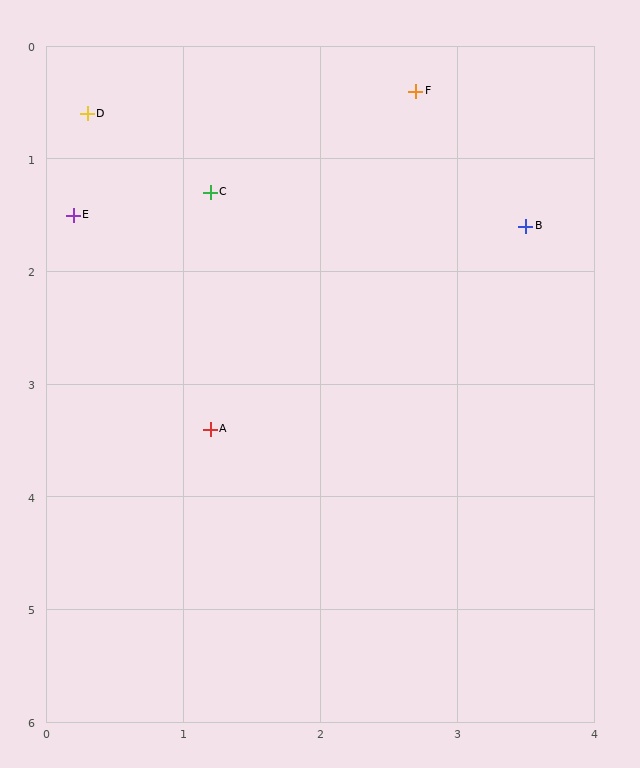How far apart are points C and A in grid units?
Points C and A are about 2.1 grid units apart.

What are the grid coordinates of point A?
Point A is at approximately (1.2, 3.4).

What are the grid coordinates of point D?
Point D is at approximately (0.3, 0.6).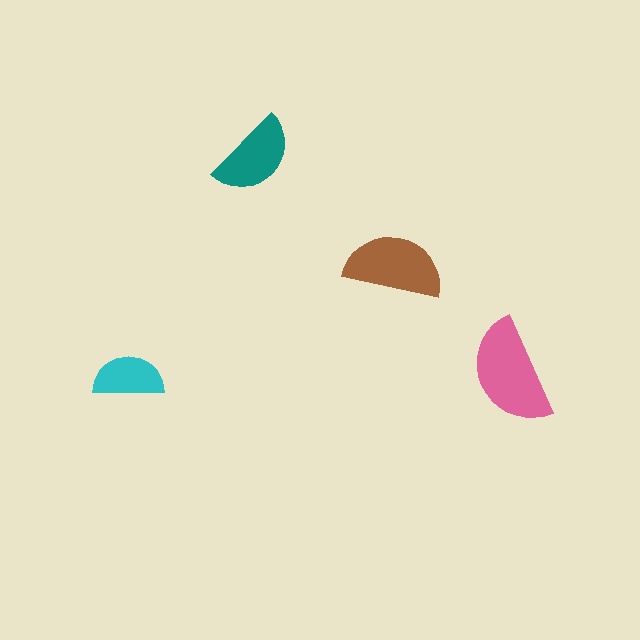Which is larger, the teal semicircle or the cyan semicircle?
The teal one.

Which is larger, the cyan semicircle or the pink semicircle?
The pink one.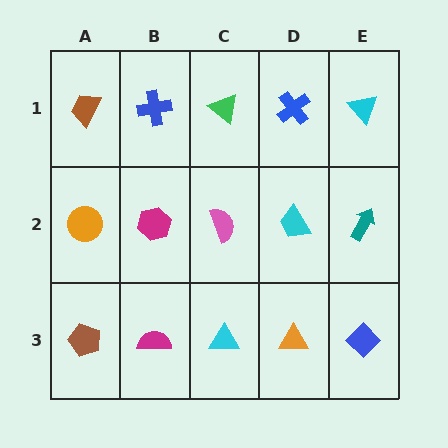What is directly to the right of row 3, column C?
An orange triangle.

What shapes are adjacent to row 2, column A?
A brown trapezoid (row 1, column A), a brown pentagon (row 3, column A), a magenta hexagon (row 2, column B).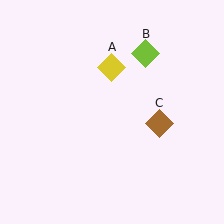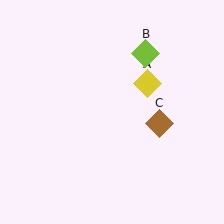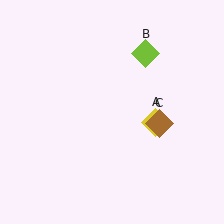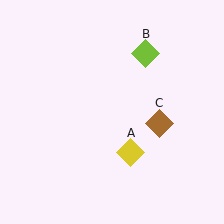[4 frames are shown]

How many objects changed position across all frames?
1 object changed position: yellow diamond (object A).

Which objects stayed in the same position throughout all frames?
Lime diamond (object B) and brown diamond (object C) remained stationary.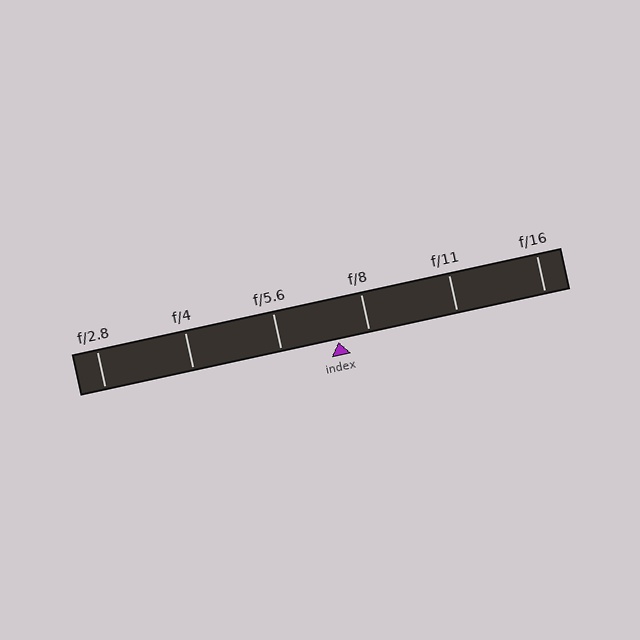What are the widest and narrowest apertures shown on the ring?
The widest aperture shown is f/2.8 and the narrowest is f/16.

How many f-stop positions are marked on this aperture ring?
There are 6 f-stop positions marked.